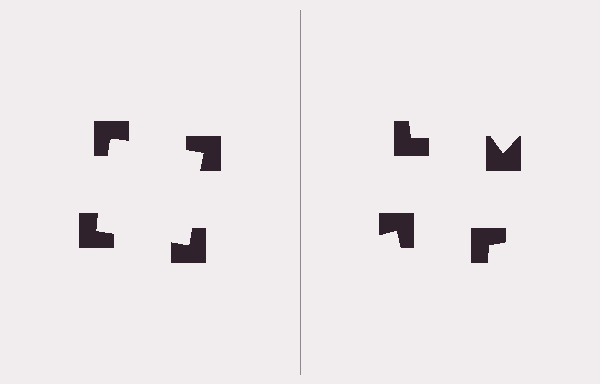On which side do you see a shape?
An illusory square appears on the left side. On the right side the wedge cuts are rotated, so no coherent shape forms.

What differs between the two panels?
The notched squares are positioned identically on both sides; only the wedge orientations differ. On the left they align to a square; on the right they are misaligned.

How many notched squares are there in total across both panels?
8 — 4 on each side.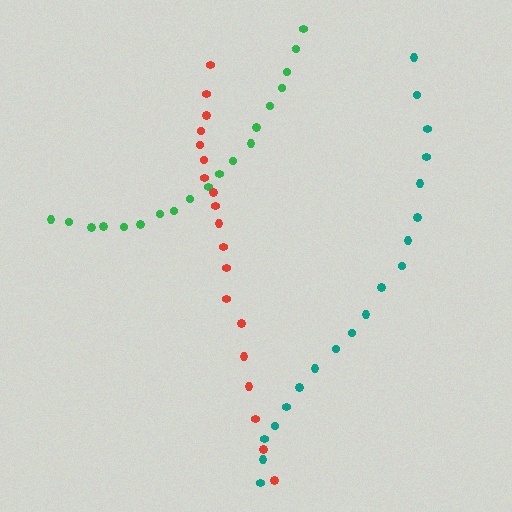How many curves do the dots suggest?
There are 3 distinct paths.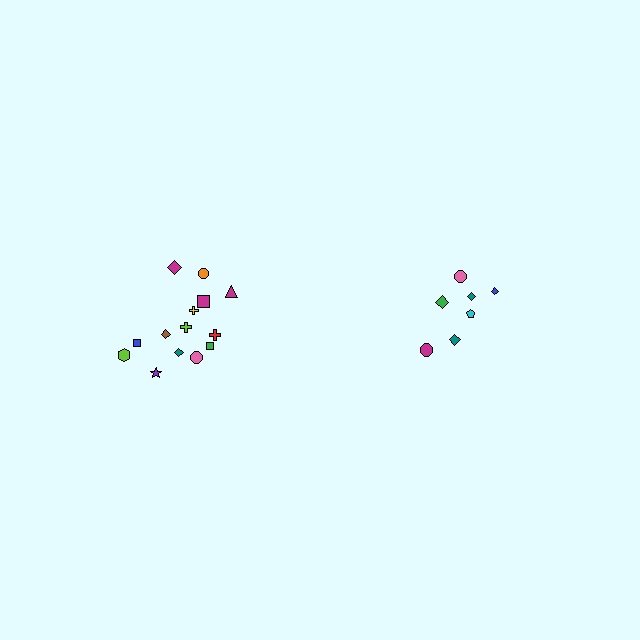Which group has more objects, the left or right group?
The left group.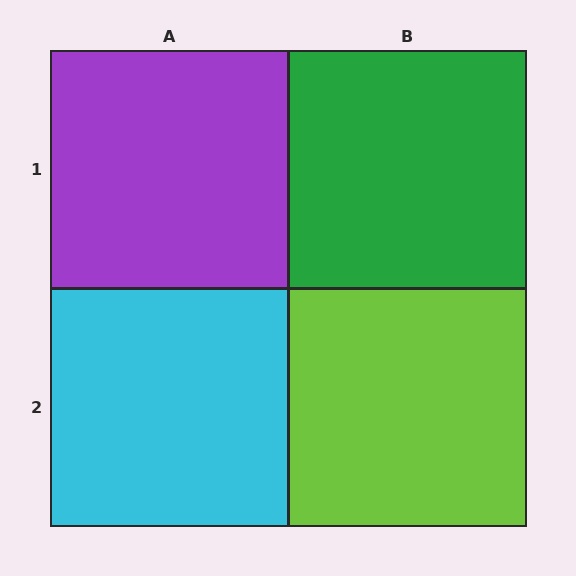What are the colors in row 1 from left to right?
Purple, green.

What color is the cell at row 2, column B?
Lime.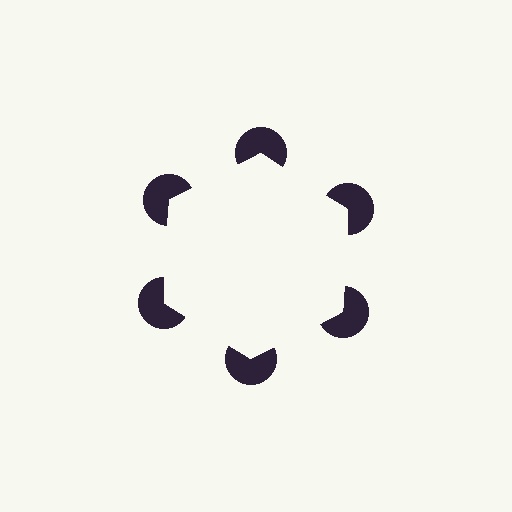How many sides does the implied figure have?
6 sides.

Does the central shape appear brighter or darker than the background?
It typically appears slightly brighter than the background, even though no actual brightness change is drawn.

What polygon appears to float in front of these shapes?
An illusory hexagon — its edges are inferred from the aligned wedge cuts in the pac-man discs, not physically drawn.